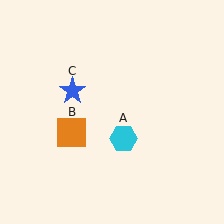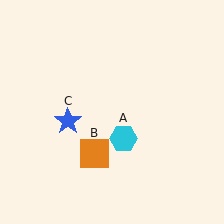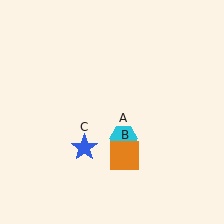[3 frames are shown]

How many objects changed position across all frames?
2 objects changed position: orange square (object B), blue star (object C).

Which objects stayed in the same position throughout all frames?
Cyan hexagon (object A) remained stationary.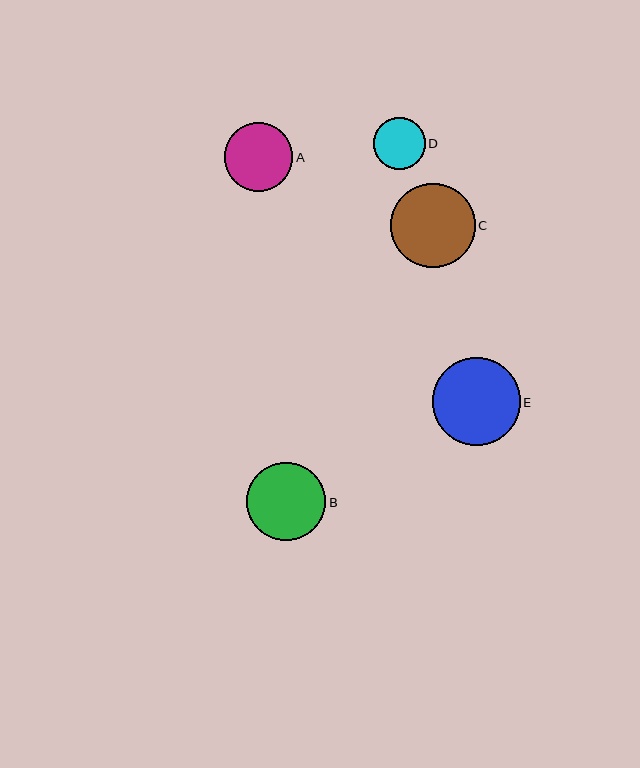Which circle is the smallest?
Circle D is the smallest with a size of approximately 52 pixels.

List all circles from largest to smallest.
From largest to smallest: E, C, B, A, D.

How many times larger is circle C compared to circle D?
Circle C is approximately 1.6 times the size of circle D.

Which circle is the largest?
Circle E is the largest with a size of approximately 88 pixels.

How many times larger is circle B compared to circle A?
Circle B is approximately 1.1 times the size of circle A.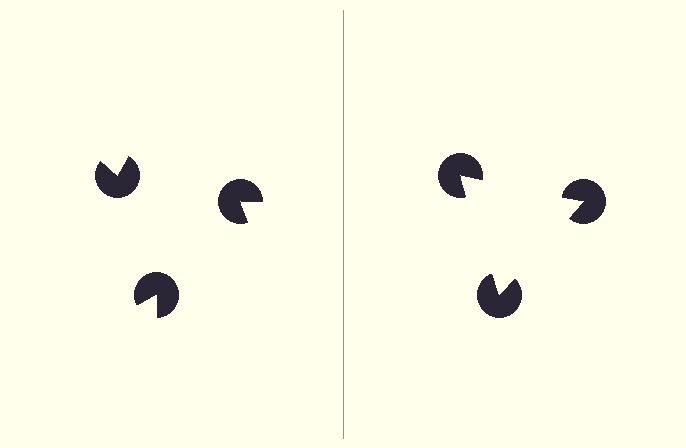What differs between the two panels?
The pac-man discs are positioned identically on both sides; only the wedge orientations differ. On the right they align to a triangle; on the left they are misaligned.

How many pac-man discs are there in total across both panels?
6 — 3 on each side.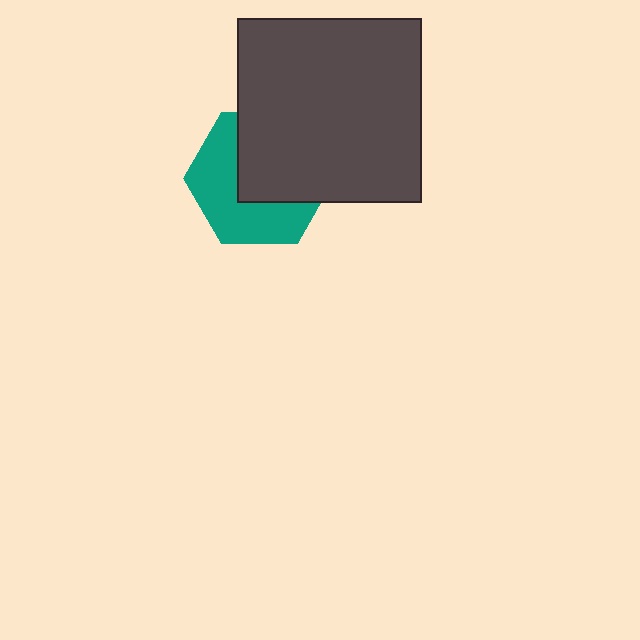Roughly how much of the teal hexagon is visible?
About half of it is visible (roughly 50%).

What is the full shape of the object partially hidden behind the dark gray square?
The partially hidden object is a teal hexagon.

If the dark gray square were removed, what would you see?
You would see the complete teal hexagon.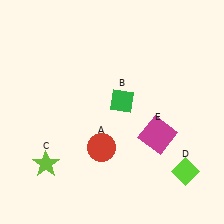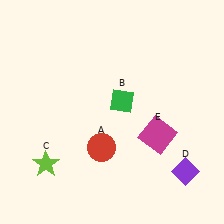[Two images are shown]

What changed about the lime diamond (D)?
In Image 1, D is lime. In Image 2, it changed to purple.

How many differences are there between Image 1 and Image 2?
There is 1 difference between the two images.